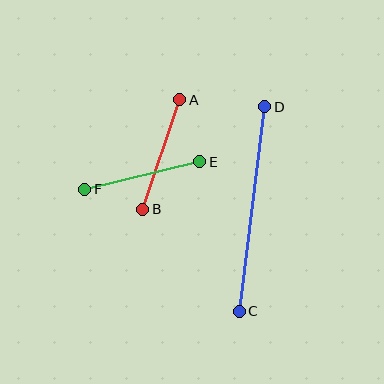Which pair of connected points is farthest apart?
Points C and D are farthest apart.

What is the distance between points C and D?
The distance is approximately 206 pixels.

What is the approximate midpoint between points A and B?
The midpoint is at approximately (161, 154) pixels.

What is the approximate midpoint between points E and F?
The midpoint is at approximately (142, 175) pixels.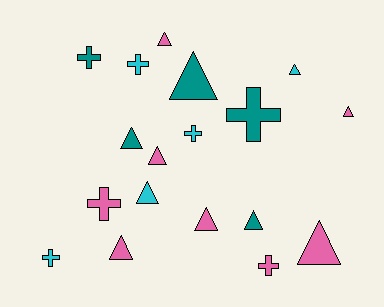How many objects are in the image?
There are 18 objects.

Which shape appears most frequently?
Triangle, with 11 objects.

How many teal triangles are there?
There are 3 teal triangles.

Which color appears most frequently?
Pink, with 8 objects.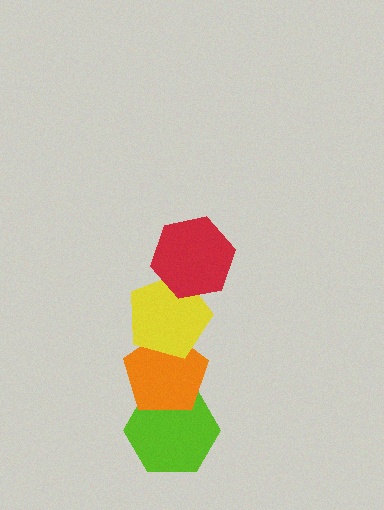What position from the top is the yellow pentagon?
The yellow pentagon is 2nd from the top.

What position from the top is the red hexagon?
The red hexagon is 1st from the top.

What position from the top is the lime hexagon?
The lime hexagon is 4th from the top.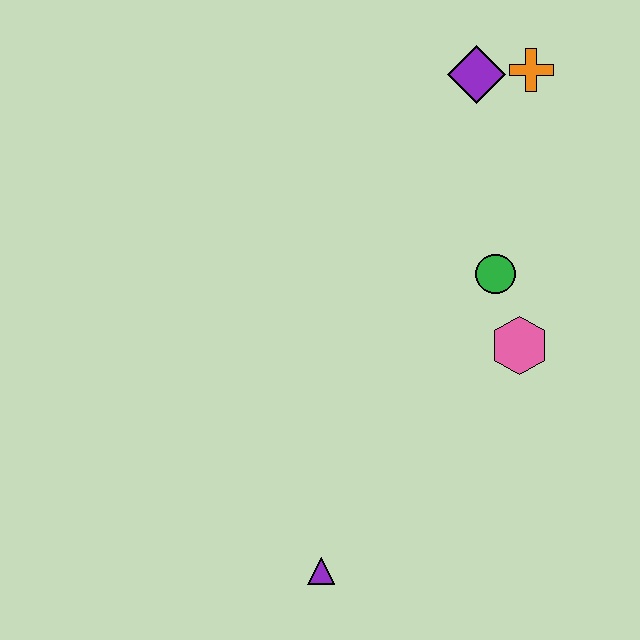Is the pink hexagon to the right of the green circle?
Yes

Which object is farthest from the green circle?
The purple triangle is farthest from the green circle.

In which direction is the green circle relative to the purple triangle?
The green circle is above the purple triangle.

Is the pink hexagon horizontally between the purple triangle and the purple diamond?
No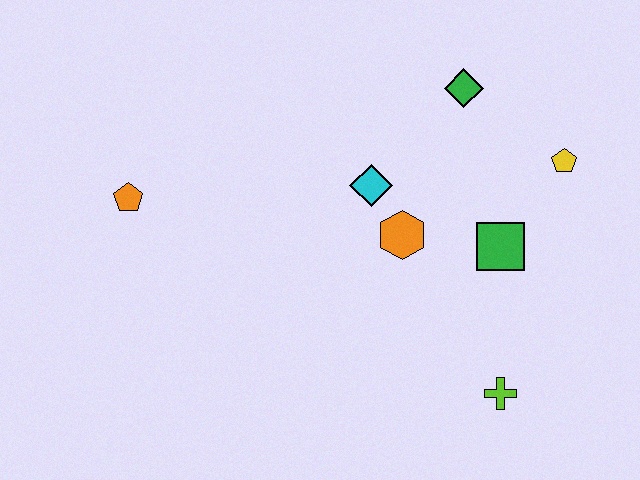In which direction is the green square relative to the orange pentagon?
The green square is to the right of the orange pentagon.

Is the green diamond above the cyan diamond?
Yes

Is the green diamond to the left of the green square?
Yes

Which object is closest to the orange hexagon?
The cyan diamond is closest to the orange hexagon.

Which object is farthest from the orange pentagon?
The yellow pentagon is farthest from the orange pentagon.